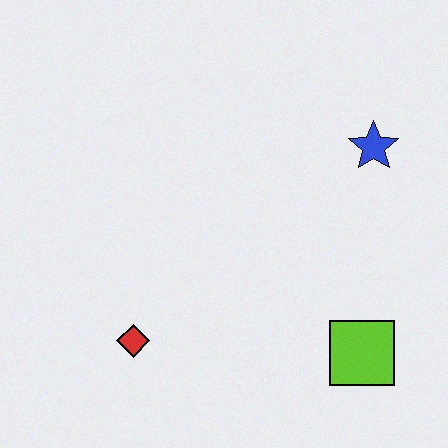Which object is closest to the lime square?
The blue star is closest to the lime square.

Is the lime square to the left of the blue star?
Yes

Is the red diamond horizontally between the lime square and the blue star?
No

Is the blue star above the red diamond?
Yes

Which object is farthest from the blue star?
The red diamond is farthest from the blue star.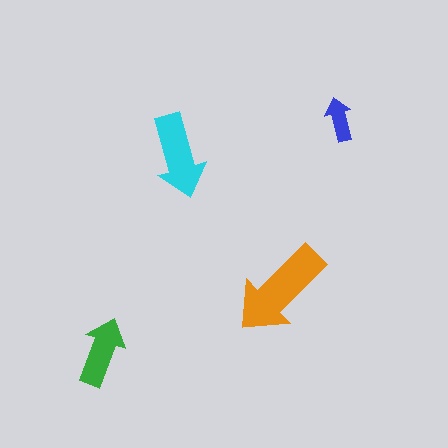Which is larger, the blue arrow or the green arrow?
The green one.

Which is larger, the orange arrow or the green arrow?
The orange one.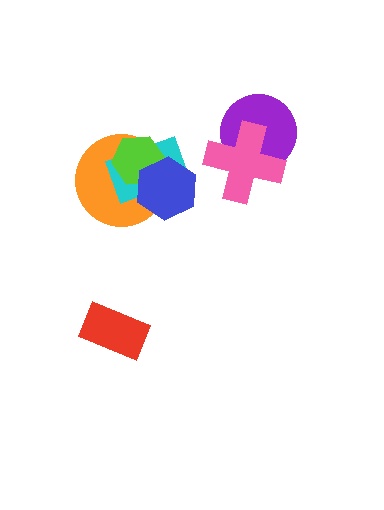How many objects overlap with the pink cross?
1 object overlaps with the pink cross.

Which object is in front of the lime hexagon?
The blue hexagon is in front of the lime hexagon.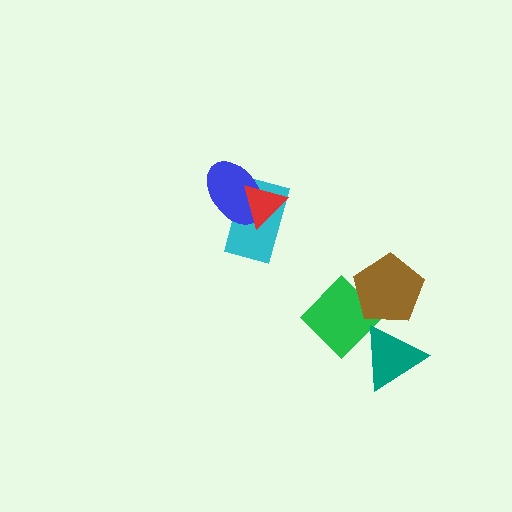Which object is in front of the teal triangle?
The brown pentagon is in front of the teal triangle.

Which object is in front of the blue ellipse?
The red triangle is in front of the blue ellipse.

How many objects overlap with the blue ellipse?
2 objects overlap with the blue ellipse.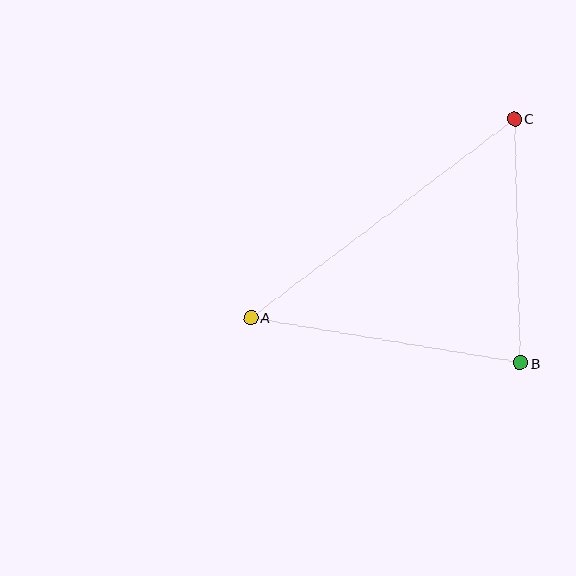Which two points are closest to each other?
Points B and C are closest to each other.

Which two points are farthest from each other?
Points A and C are farthest from each other.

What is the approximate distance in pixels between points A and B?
The distance between A and B is approximately 273 pixels.